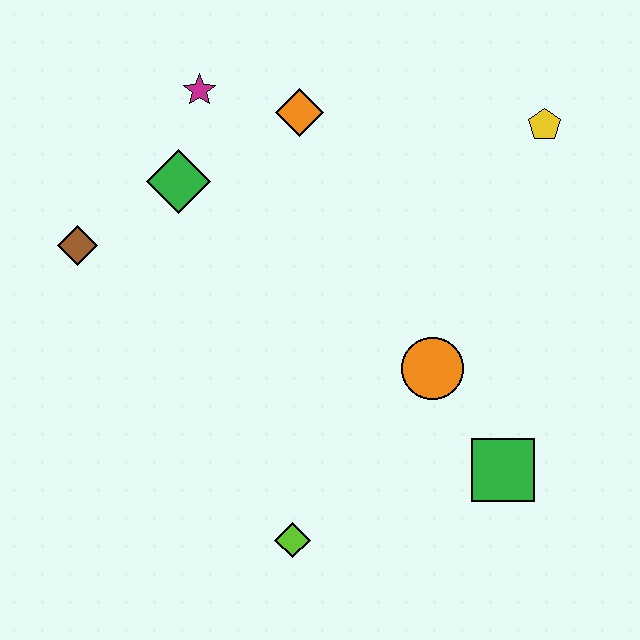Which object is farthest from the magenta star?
The green square is farthest from the magenta star.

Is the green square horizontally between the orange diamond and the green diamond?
No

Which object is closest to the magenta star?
The green diamond is closest to the magenta star.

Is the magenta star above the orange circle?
Yes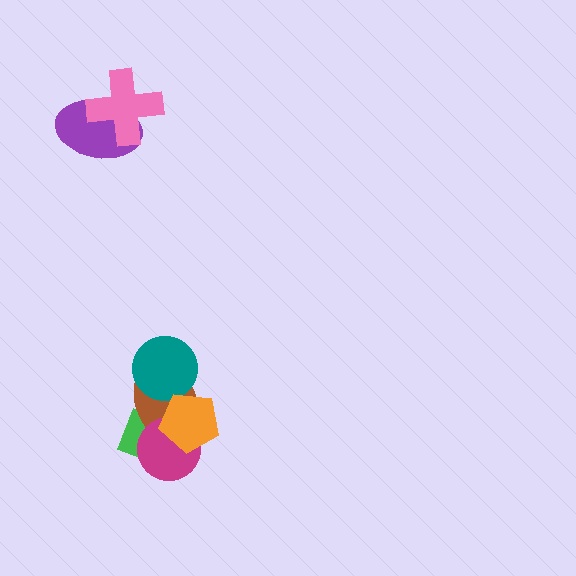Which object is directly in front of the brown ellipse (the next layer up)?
The teal circle is directly in front of the brown ellipse.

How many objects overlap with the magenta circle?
3 objects overlap with the magenta circle.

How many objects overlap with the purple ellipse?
1 object overlaps with the purple ellipse.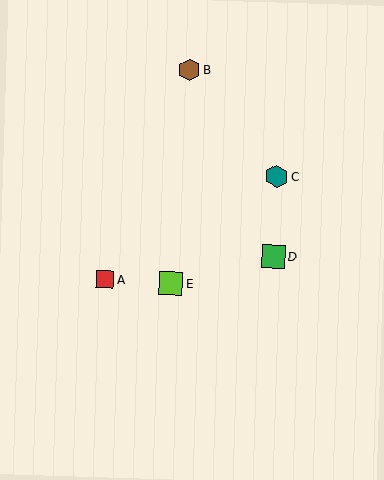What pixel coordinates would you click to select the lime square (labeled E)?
Click at (171, 283) to select the lime square E.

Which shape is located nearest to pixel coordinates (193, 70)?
The brown hexagon (labeled B) at (189, 70) is nearest to that location.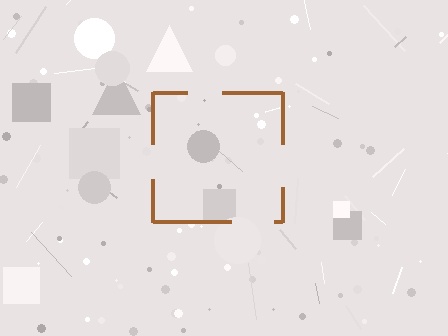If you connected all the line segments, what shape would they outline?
They would outline a square.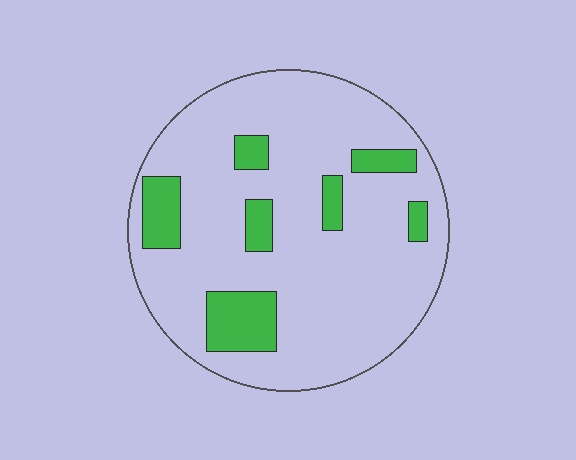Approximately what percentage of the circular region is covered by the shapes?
Approximately 15%.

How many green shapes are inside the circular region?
7.